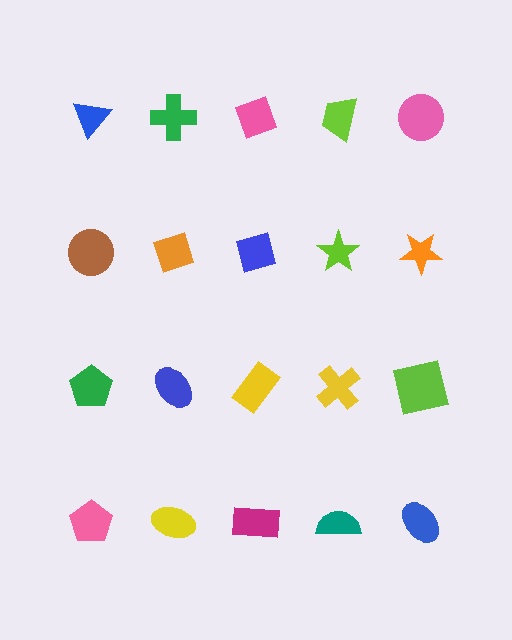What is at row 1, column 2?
A green cross.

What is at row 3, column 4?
A yellow cross.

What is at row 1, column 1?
A blue triangle.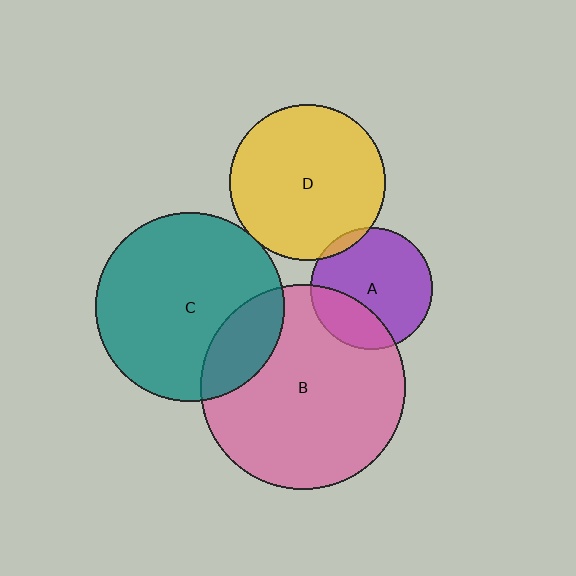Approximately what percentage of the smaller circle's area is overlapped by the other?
Approximately 20%.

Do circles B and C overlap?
Yes.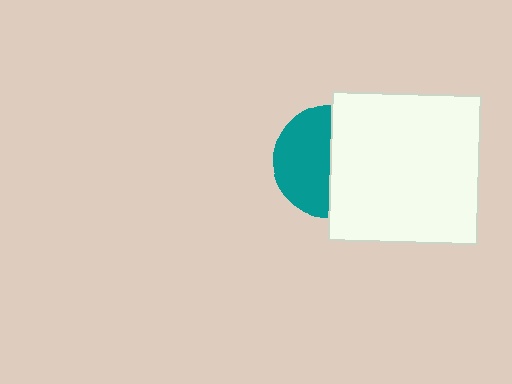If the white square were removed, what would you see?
You would see the complete teal circle.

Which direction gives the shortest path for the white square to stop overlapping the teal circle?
Moving right gives the shortest separation.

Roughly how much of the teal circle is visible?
About half of it is visible (roughly 52%).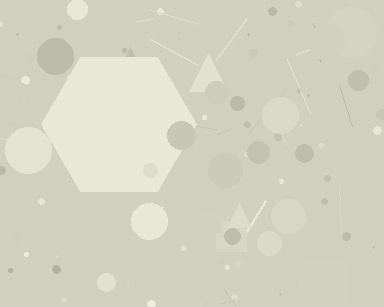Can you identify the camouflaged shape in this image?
The camouflaged shape is a hexagon.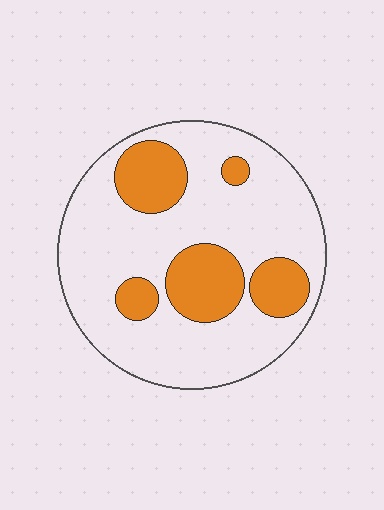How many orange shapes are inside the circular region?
5.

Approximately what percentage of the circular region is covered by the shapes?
Approximately 25%.